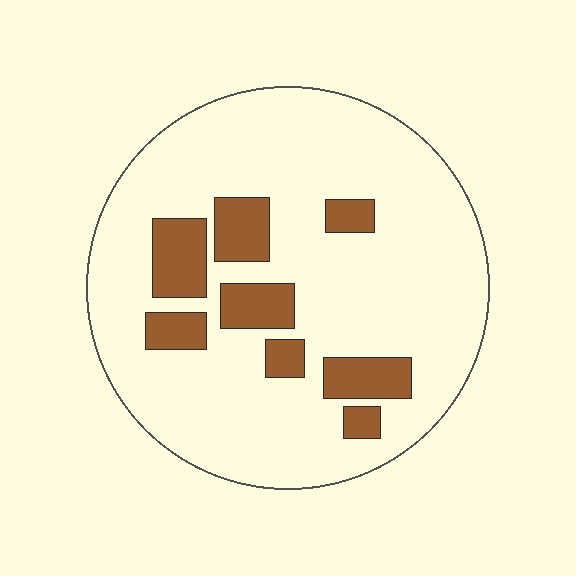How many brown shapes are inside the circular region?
8.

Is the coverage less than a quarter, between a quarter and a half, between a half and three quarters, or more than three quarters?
Less than a quarter.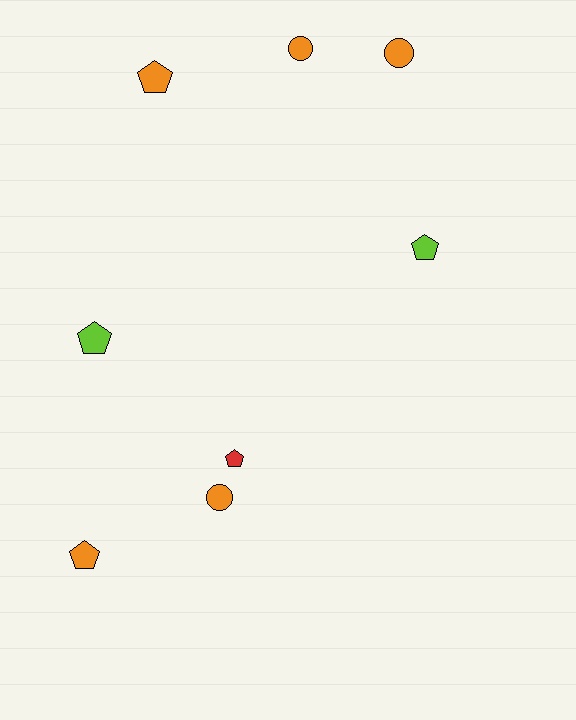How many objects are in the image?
There are 8 objects.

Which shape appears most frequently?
Pentagon, with 5 objects.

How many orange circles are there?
There are 3 orange circles.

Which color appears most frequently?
Orange, with 5 objects.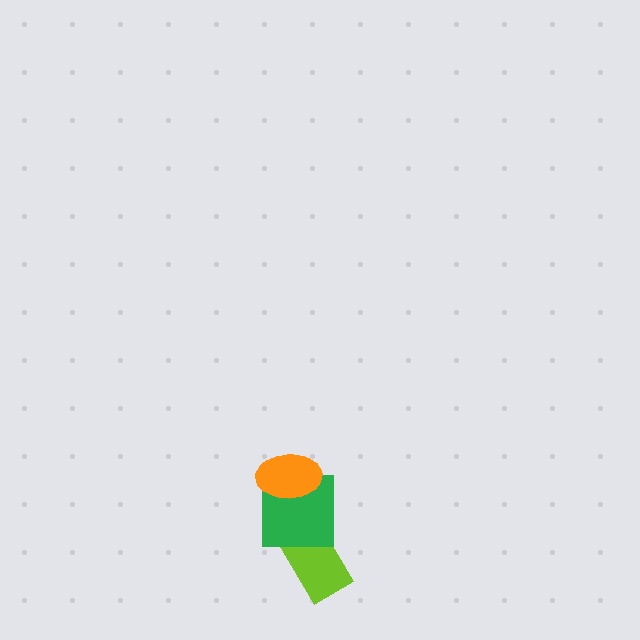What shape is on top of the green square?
The orange ellipse is on top of the green square.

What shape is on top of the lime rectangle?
The green square is on top of the lime rectangle.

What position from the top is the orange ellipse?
The orange ellipse is 1st from the top.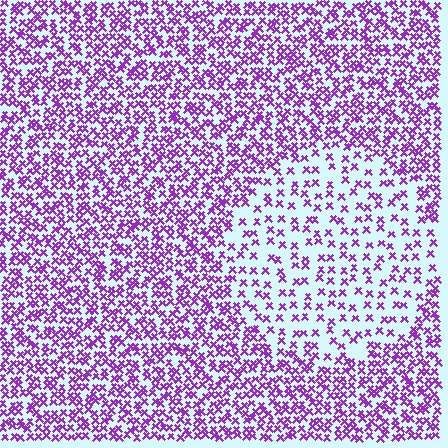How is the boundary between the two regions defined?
The boundary is defined by a change in element density (approximately 2.3x ratio). All elements are the same color, size, and shape.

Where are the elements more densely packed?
The elements are more densely packed outside the circle boundary.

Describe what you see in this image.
The image contains small purple elements arranged at two different densities. A circle-shaped region is visible where the elements are less densely packed than the surrounding area.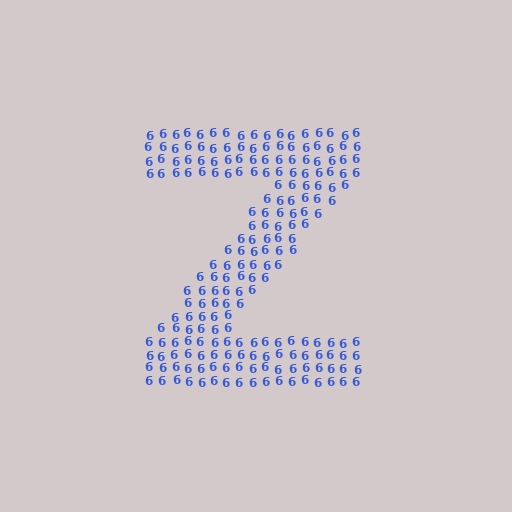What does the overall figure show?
The overall figure shows the letter Z.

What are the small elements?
The small elements are digit 6's.